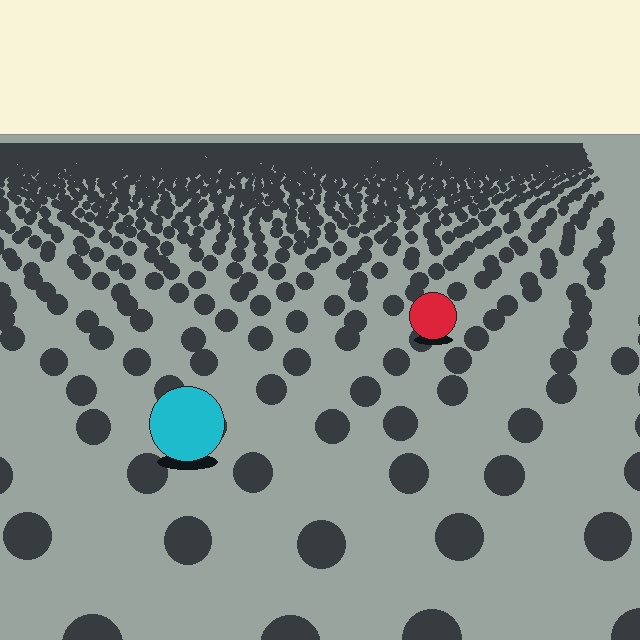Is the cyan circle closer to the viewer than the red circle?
Yes. The cyan circle is closer — you can tell from the texture gradient: the ground texture is coarser near it.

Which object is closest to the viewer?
The cyan circle is closest. The texture marks near it are larger and more spread out.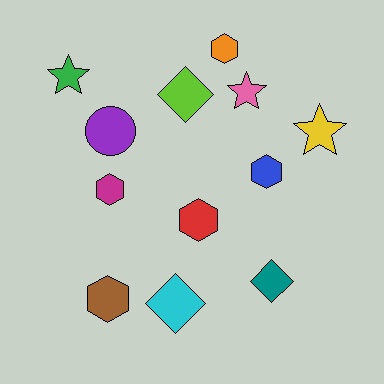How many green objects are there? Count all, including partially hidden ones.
There is 1 green object.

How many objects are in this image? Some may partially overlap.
There are 12 objects.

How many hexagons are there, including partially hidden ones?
There are 5 hexagons.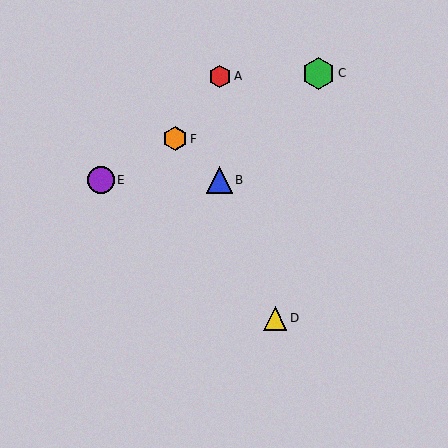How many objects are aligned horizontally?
2 objects (B, E) are aligned horizontally.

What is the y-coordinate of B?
Object B is at y≈180.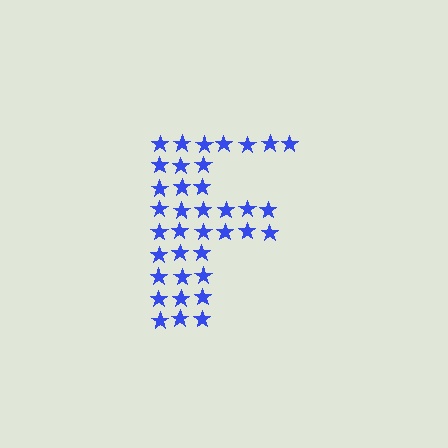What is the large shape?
The large shape is the letter F.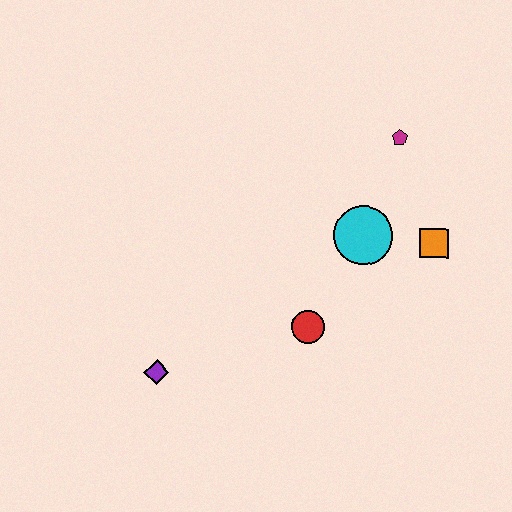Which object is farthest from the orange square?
The purple diamond is farthest from the orange square.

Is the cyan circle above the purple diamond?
Yes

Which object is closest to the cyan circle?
The orange square is closest to the cyan circle.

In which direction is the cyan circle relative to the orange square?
The cyan circle is to the left of the orange square.